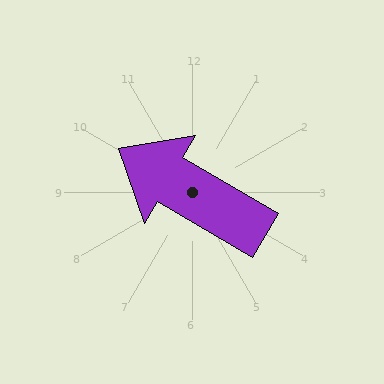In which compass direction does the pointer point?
Northwest.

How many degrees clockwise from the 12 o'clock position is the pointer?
Approximately 300 degrees.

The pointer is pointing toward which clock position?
Roughly 10 o'clock.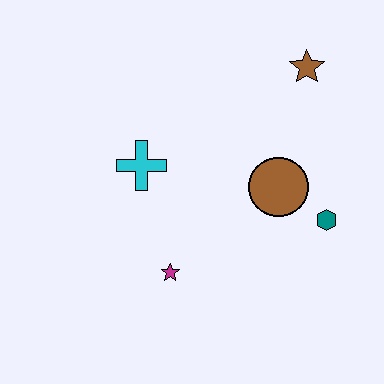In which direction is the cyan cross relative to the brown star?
The cyan cross is to the left of the brown star.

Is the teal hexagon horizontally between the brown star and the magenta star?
No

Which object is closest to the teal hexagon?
The brown circle is closest to the teal hexagon.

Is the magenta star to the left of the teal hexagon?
Yes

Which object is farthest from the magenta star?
The brown star is farthest from the magenta star.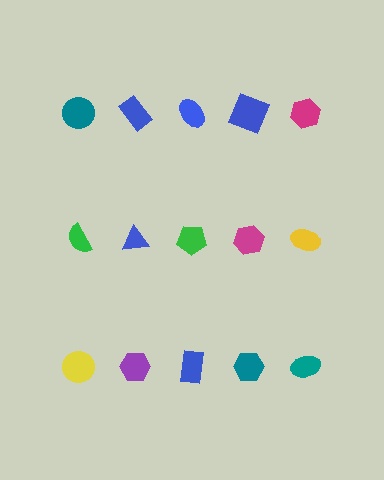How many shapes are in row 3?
5 shapes.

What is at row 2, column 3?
A green pentagon.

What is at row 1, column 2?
A blue rectangle.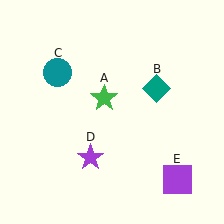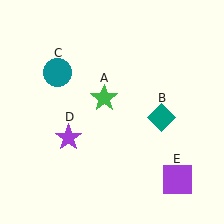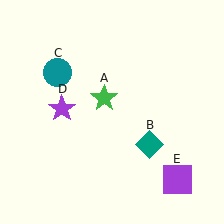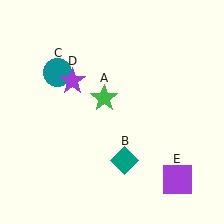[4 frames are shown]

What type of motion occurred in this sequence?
The teal diamond (object B), purple star (object D) rotated clockwise around the center of the scene.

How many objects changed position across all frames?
2 objects changed position: teal diamond (object B), purple star (object D).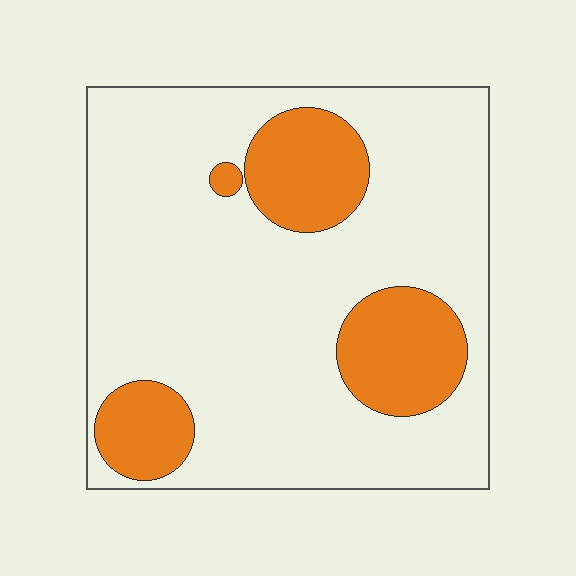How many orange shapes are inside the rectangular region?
4.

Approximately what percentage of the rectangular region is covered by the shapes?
Approximately 20%.